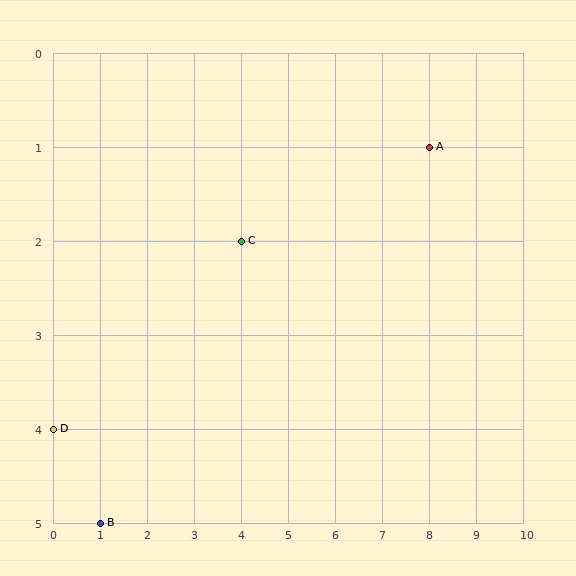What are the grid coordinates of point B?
Point B is at grid coordinates (1, 5).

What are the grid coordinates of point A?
Point A is at grid coordinates (8, 1).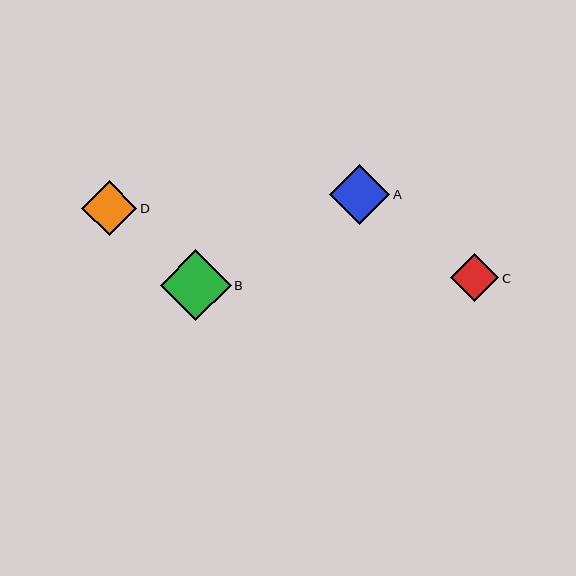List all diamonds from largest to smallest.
From largest to smallest: B, A, D, C.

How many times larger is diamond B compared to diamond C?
Diamond B is approximately 1.5 times the size of diamond C.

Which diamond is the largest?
Diamond B is the largest with a size of approximately 71 pixels.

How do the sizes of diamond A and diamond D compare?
Diamond A and diamond D are approximately the same size.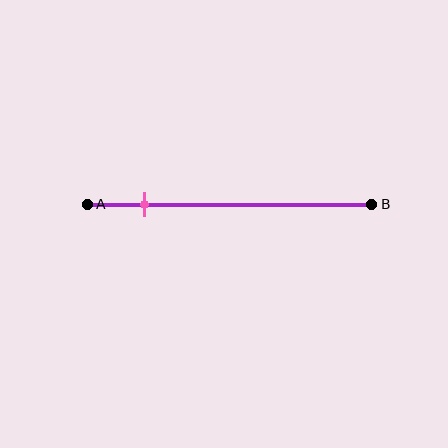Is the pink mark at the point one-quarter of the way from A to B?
No, the mark is at about 20% from A, not at the 25% one-quarter point.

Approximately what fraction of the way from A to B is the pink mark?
The pink mark is approximately 20% of the way from A to B.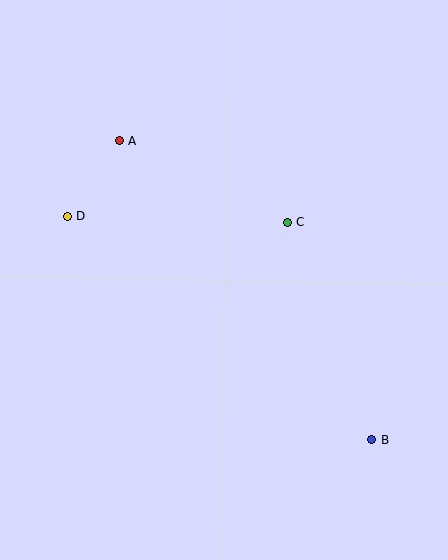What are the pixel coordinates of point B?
Point B is at (372, 440).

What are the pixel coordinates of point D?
Point D is at (68, 217).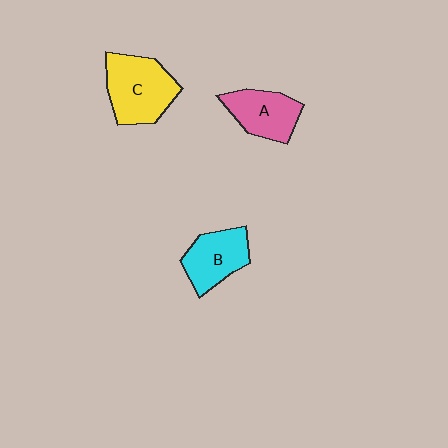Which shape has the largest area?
Shape C (yellow).